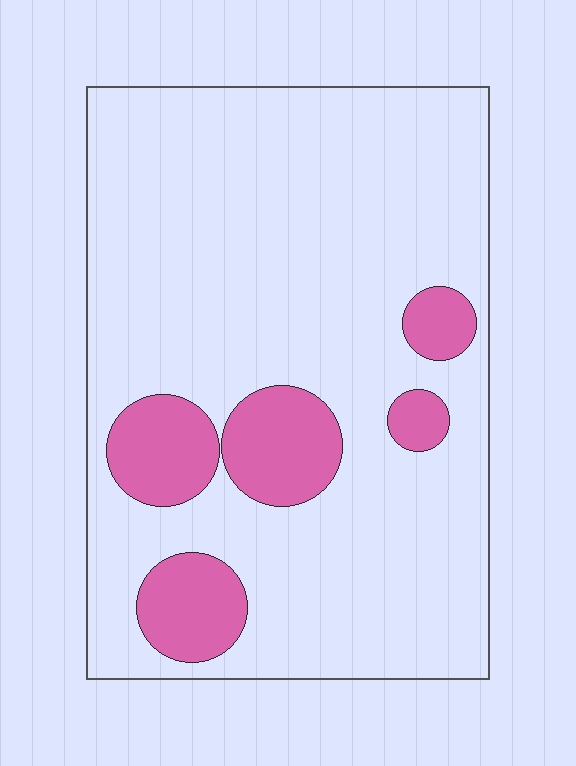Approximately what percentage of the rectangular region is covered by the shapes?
Approximately 15%.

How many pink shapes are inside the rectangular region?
5.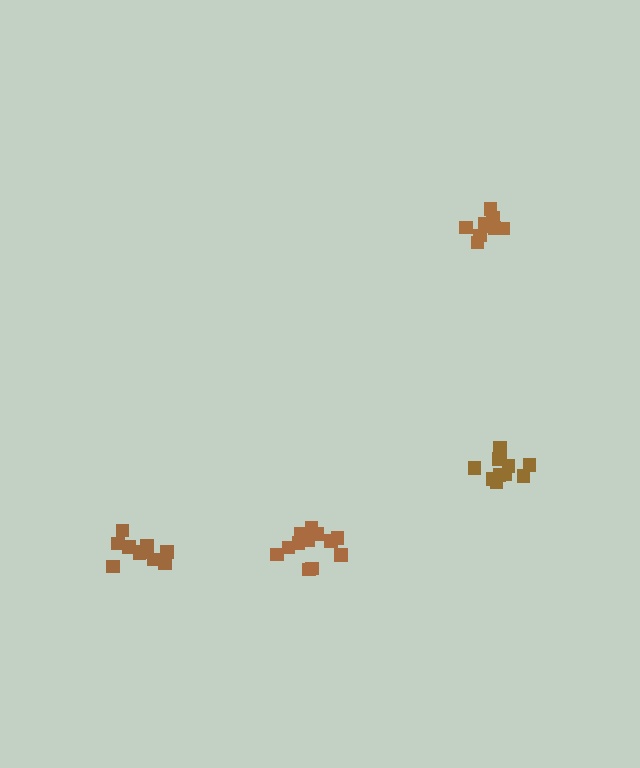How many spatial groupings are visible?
There are 4 spatial groupings.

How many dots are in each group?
Group 1: 12 dots, Group 2: 10 dots, Group 3: 10 dots, Group 4: 11 dots (43 total).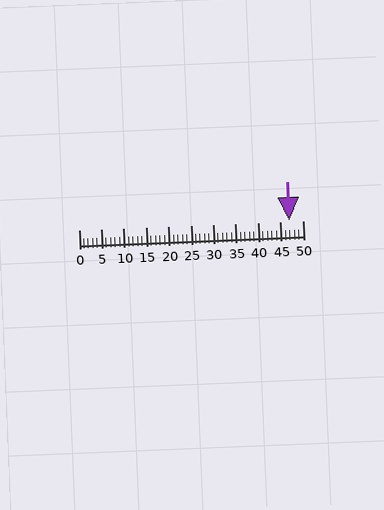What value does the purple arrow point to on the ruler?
The purple arrow points to approximately 47.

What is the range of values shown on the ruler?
The ruler shows values from 0 to 50.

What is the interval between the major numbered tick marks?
The major tick marks are spaced 5 units apart.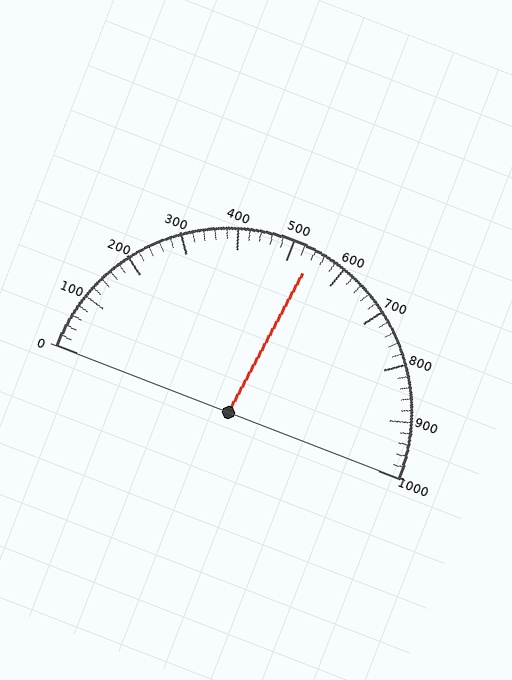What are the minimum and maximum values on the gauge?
The gauge ranges from 0 to 1000.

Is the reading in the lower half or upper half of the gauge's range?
The reading is in the upper half of the range (0 to 1000).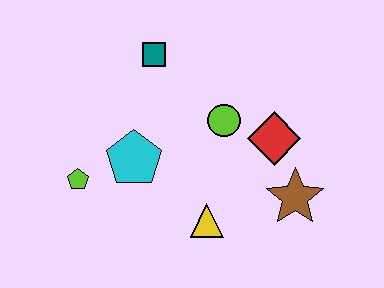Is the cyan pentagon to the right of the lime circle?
No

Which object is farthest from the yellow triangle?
The teal square is farthest from the yellow triangle.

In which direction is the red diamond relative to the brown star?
The red diamond is above the brown star.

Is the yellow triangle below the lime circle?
Yes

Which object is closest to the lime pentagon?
The cyan pentagon is closest to the lime pentagon.